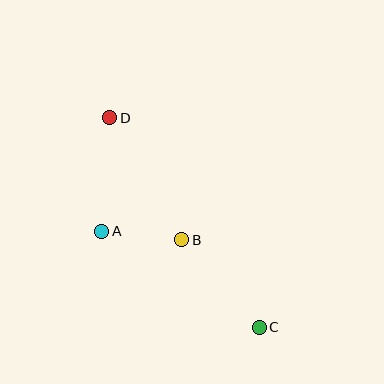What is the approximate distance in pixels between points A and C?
The distance between A and C is approximately 185 pixels.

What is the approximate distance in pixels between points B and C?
The distance between B and C is approximately 117 pixels.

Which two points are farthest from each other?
Points C and D are farthest from each other.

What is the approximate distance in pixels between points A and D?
The distance between A and D is approximately 114 pixels.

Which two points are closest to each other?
Points A and B are closest to each other.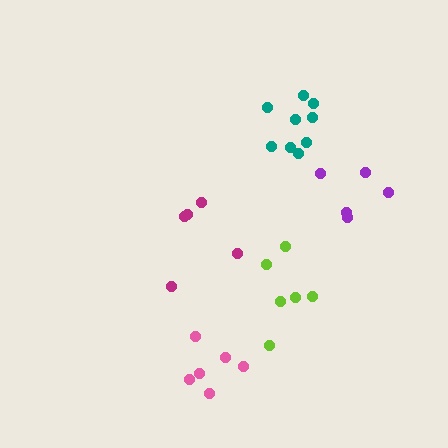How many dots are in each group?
Group 1: 5 dots, Group 2: 6 dots, Group 3: 5 dots, Group 4: 6 dots, Group 5: 9 dots (31 total).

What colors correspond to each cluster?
The clusters are colored: purple, pink, magenta, lime, teal.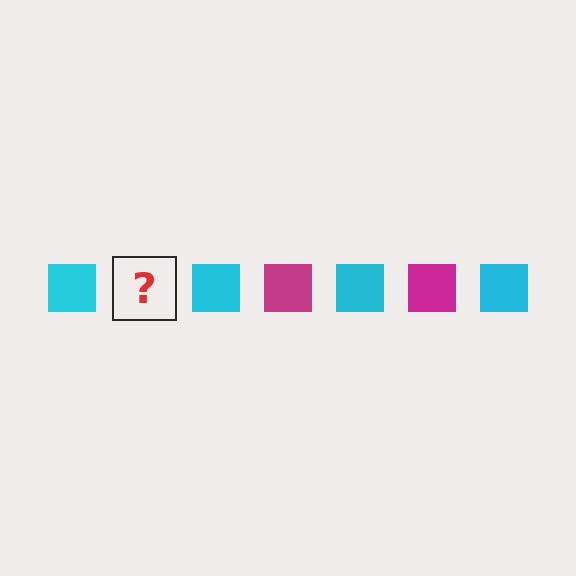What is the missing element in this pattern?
The missing element is a magenta square.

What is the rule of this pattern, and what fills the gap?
The rule is that the pattern cycles through cyan, magenta squares. The gap should be filled with a magenta square.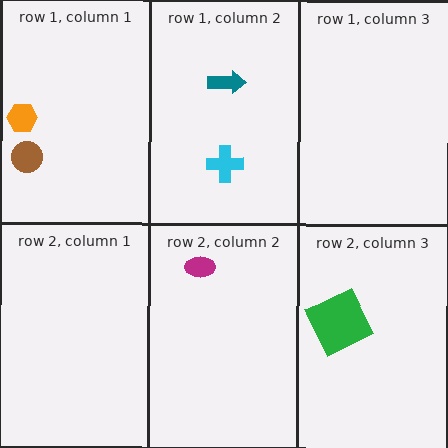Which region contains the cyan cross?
The row 1, column 2 region.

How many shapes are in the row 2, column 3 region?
1.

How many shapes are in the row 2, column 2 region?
1.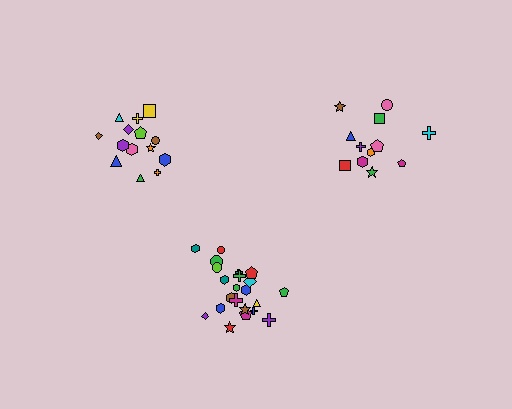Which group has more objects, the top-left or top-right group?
The top-left group.